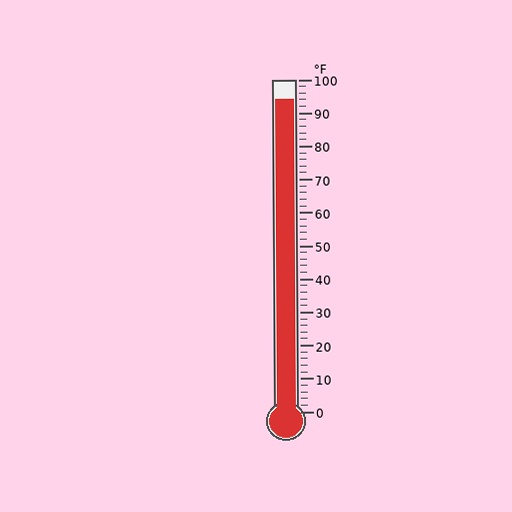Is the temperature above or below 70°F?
The temperature is above 70°F.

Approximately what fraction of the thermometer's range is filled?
The thermometer is filled to approximately 95% of its range.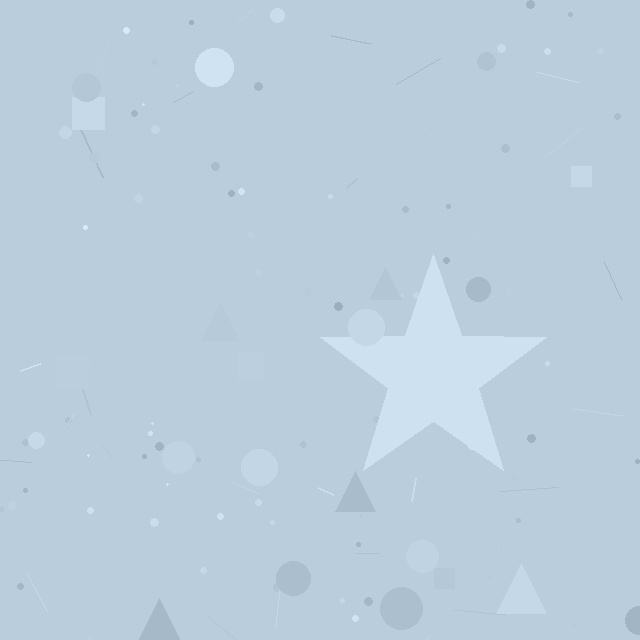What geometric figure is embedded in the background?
A star is embedded in the background.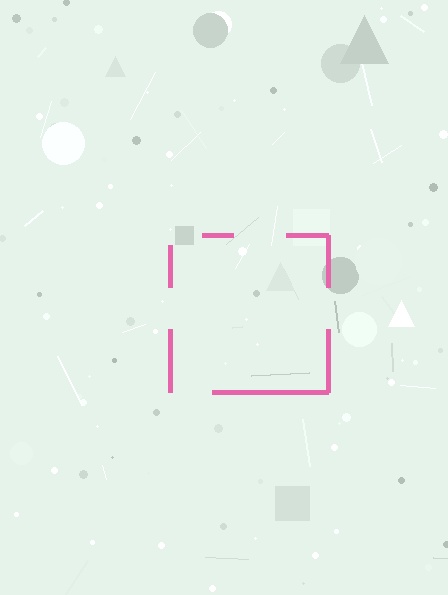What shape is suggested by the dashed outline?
The dashed outline suggests a square.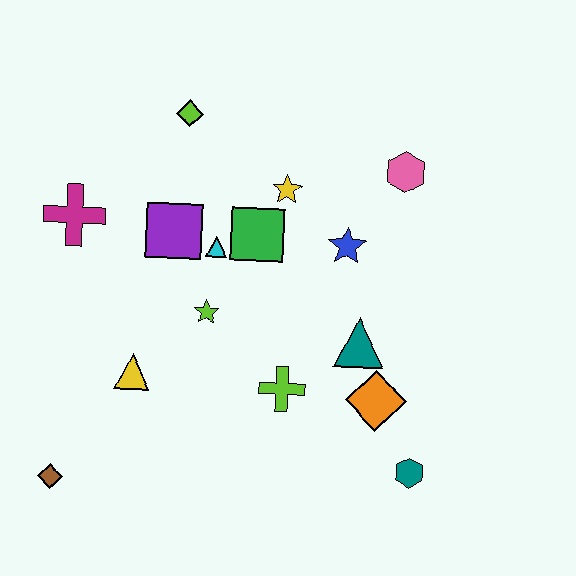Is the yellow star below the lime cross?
No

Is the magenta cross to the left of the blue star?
Yes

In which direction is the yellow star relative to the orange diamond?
The yellow star is above the orange diamond.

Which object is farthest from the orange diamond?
The magenta cross is farthest from the orange diamond.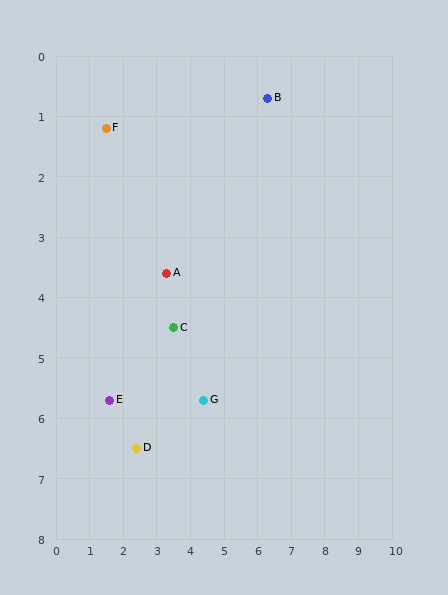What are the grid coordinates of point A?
Point A is at approximately (3.3, 3.6).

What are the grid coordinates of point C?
Point C is at approximately (3.5, 4.5).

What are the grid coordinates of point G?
Point G is at approximately (4.4, 5.7).